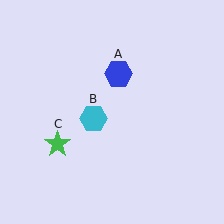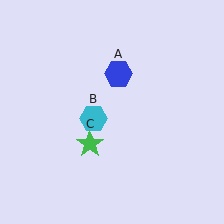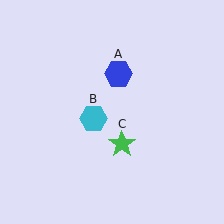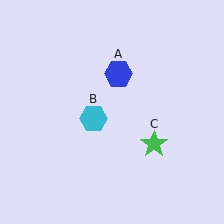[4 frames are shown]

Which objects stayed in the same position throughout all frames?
Blue hexagon (object A) and cyan hexagon (object B) remained stationary.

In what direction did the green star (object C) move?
The green star (object C) moved right.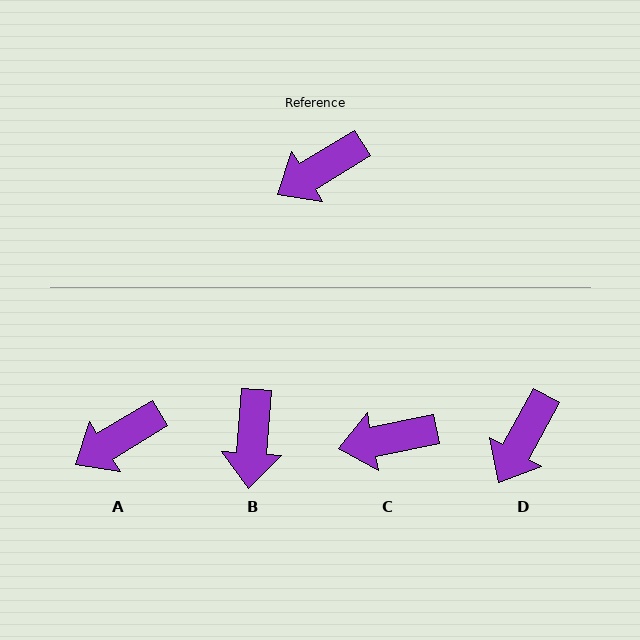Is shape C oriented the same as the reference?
No, it is off by about 20 degrees.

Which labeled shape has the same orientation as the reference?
A.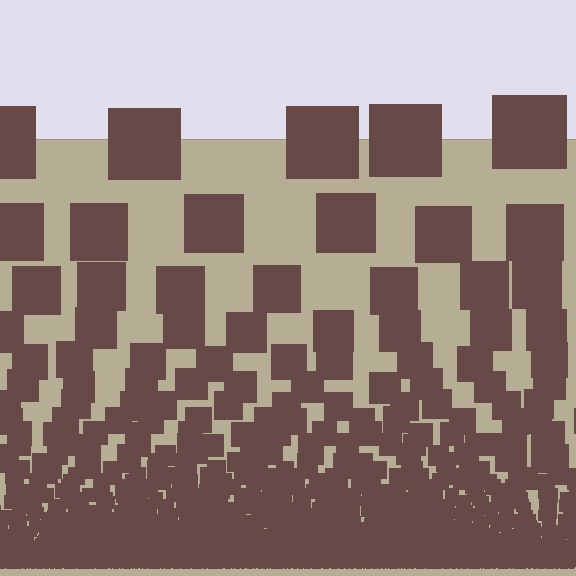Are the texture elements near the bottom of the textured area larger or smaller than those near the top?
Smaller. The gradient is inverted — elements near the bottom are smaller and denser.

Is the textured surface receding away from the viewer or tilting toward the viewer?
The surface appears to tilt toward the viewer. Texture elements get larger and sparser toward the top.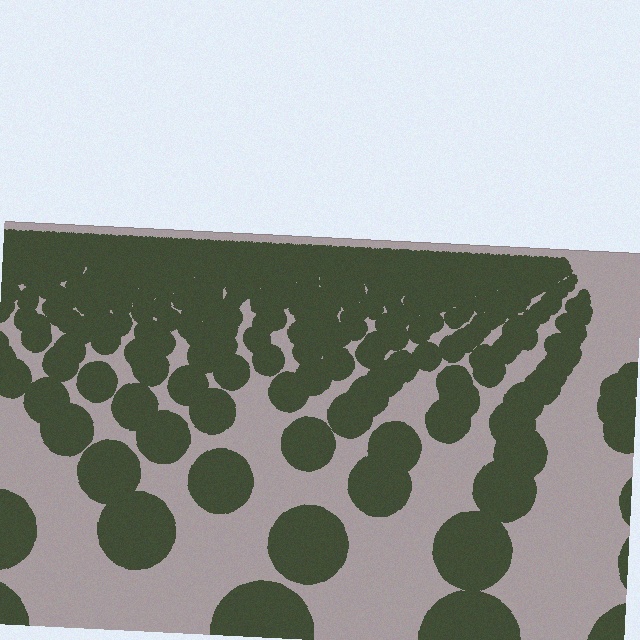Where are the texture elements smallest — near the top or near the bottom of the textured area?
Near the top.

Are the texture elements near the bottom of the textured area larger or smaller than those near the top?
Larger. Near the bottom, elements are closer to the viewer and appear at a bigger on-screen size.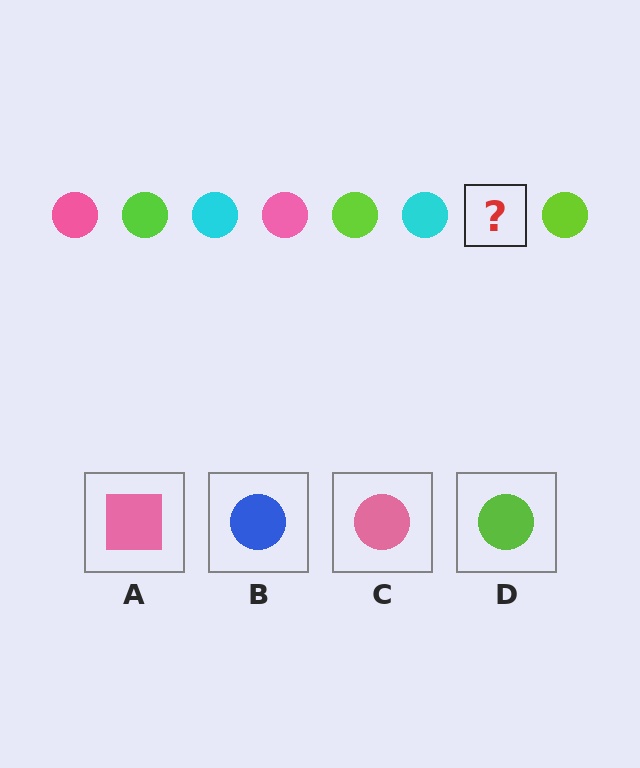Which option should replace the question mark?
Option C.